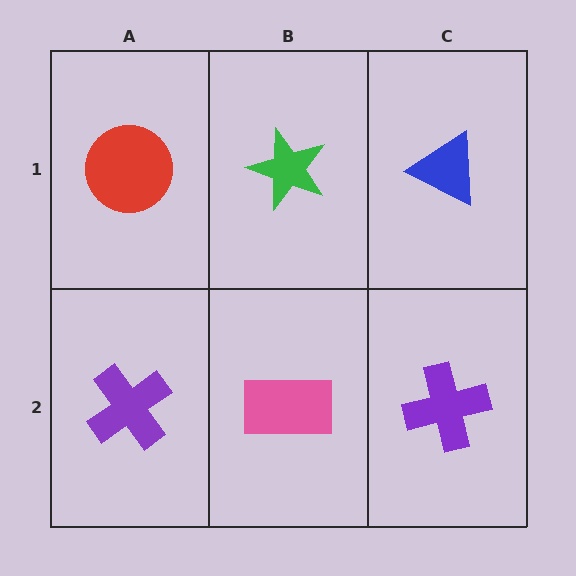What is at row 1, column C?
A blue triangle.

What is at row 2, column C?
A purple cross.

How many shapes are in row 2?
3 shapes.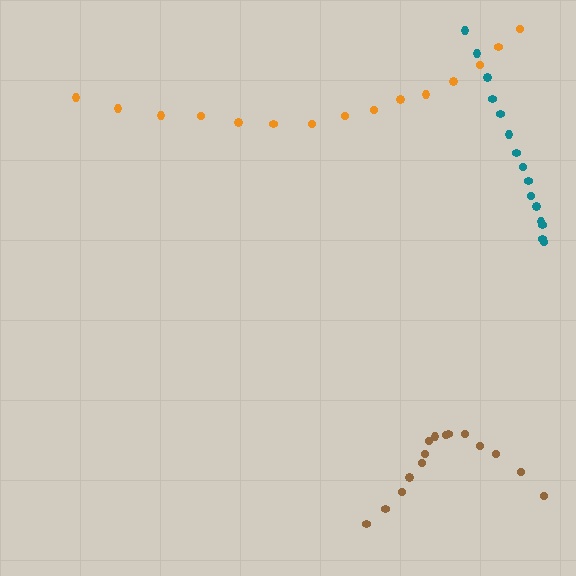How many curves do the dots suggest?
There are 3 distinct paths.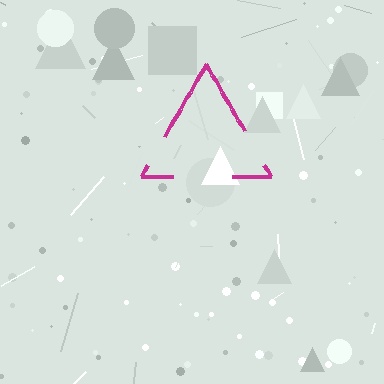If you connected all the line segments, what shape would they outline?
They would outline a triangle.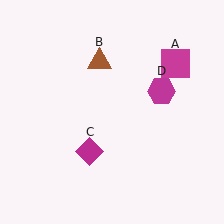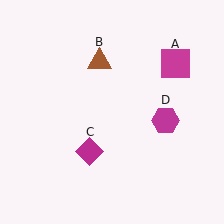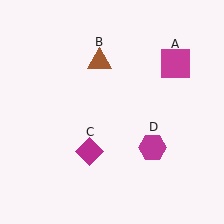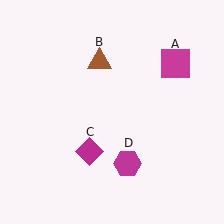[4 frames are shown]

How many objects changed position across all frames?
1 object changed position: magenta hexagon (object D).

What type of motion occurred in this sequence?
The magenta hexagon (object D) rotated clockwise around the center of the scene.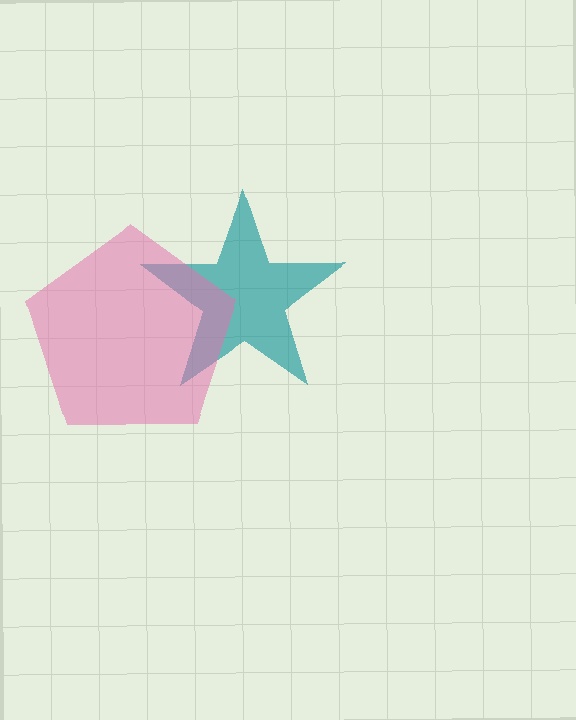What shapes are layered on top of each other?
The layered shapes are: a teal star, a pink pentagon.